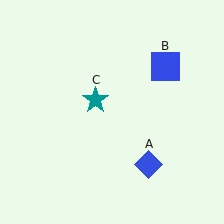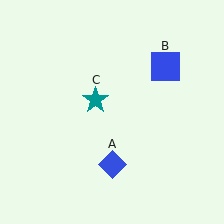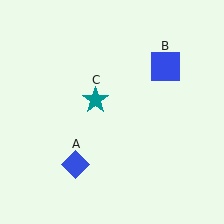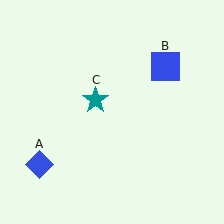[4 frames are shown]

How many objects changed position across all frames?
1 object changed position: blue diamond (object A).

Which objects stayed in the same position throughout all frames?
Blue square (object B) and teal star (object C) remained stationary.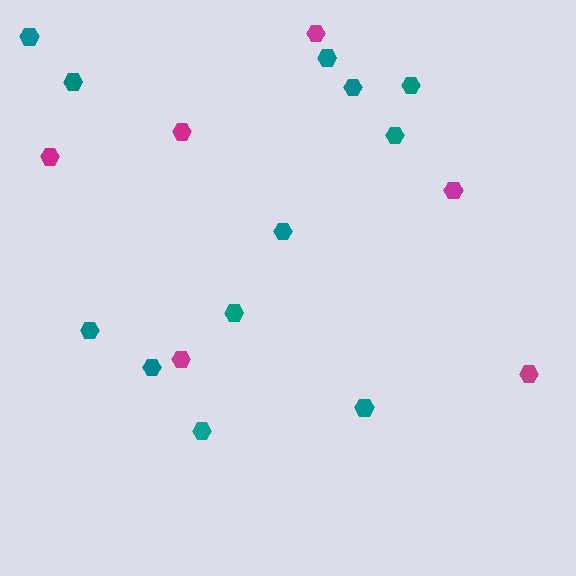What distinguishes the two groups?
There are 2 groups: one group of magenta hexagons (6) and one group of teal hexagons (12).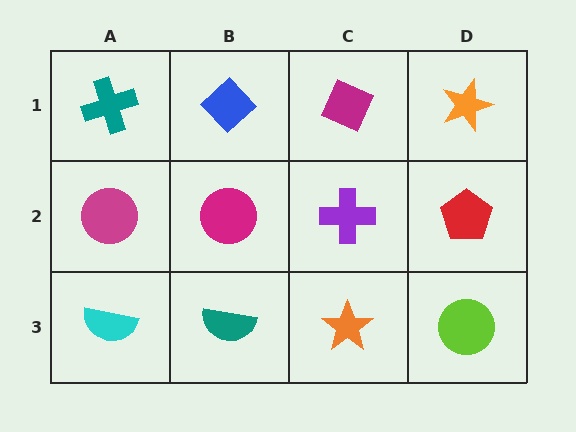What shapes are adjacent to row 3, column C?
A purple cross (row 2, column C), a teal semicircle (row 3, column B), a lime circle (row 3, column D).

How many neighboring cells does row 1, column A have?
2.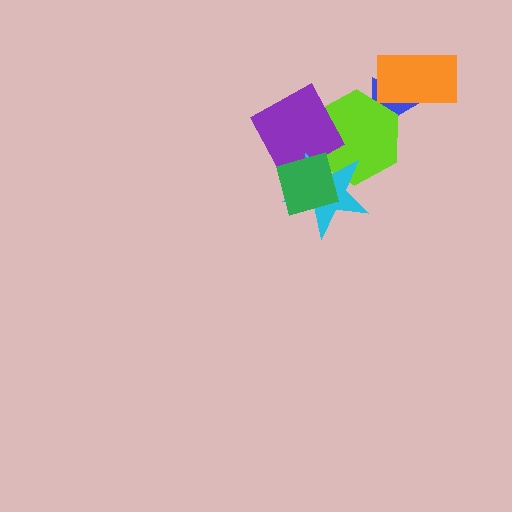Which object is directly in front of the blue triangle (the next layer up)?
The lime hexagon is directly in front of the blue triangle.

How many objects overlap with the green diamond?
3 objects overlap with the green diamond.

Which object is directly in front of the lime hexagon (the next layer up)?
The purple diamond is directly in front of the lime hexagon.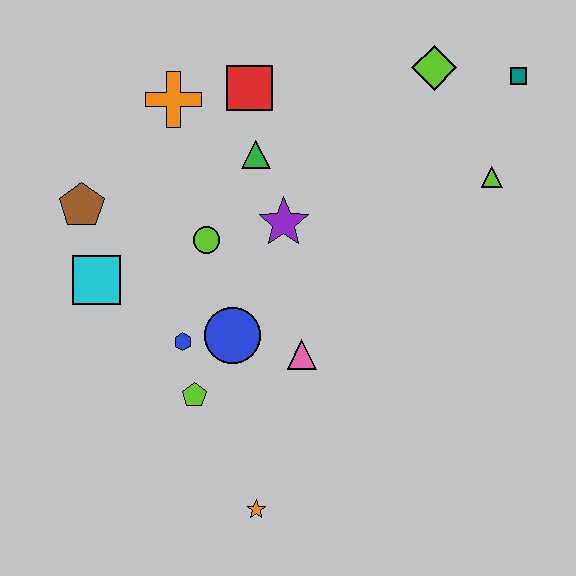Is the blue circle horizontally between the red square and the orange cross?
Yes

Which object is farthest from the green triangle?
The orange star is farthest from the green triangle.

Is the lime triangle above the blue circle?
Yes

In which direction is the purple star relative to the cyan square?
The purple star is to the right of the cyan square.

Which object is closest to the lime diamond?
The teal square is closest to the lime diamond.